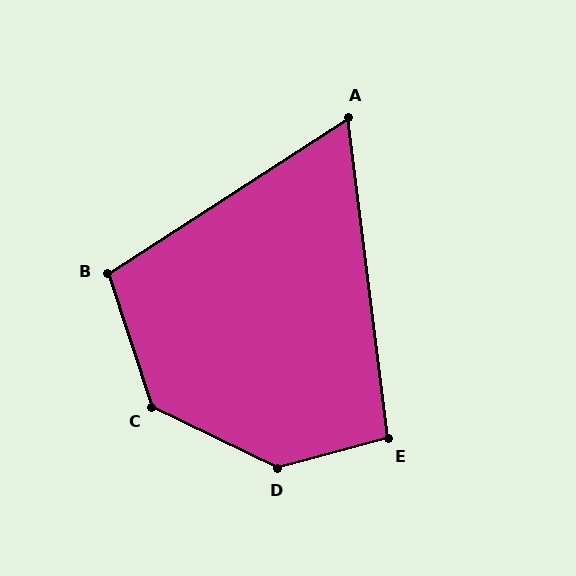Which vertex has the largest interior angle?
D, at approximately 139 degrees.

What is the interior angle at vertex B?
Approximately 105 degrees (obtuse).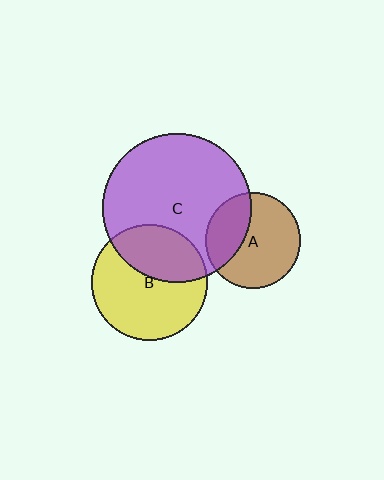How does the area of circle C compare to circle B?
Approximately 1.6 times.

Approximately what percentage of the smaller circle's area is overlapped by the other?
Approximately 35%.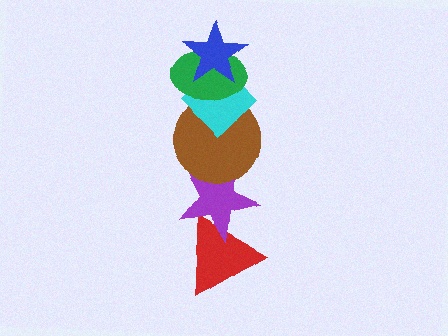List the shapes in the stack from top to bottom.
From top to bottom: the blue star, the green ellipse, the cyan diamond, the brown circle, the purple star, the red triangle.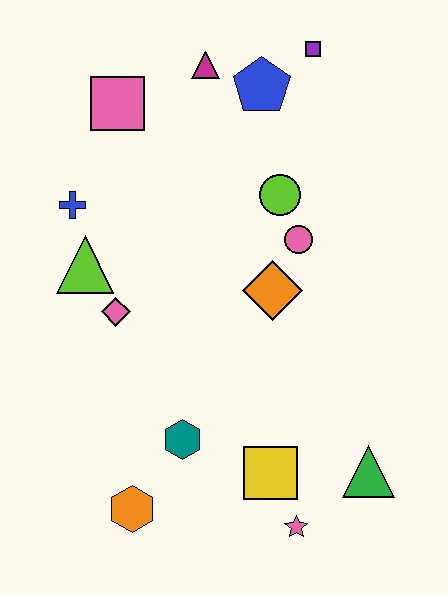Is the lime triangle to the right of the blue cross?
Yes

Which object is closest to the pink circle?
The lime circle is closest to the pink circle.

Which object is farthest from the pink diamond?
The purple square is farthest from the pink diamond.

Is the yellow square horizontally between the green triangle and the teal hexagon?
Yes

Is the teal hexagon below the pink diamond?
Yes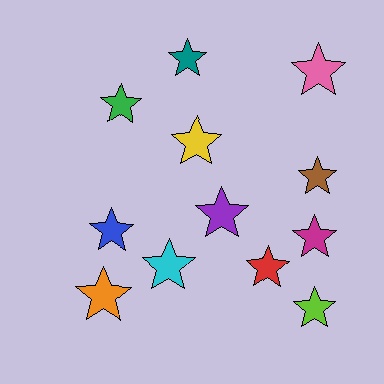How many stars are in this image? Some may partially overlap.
There are 12 stars.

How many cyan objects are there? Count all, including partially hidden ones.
There is 1 cyan object.